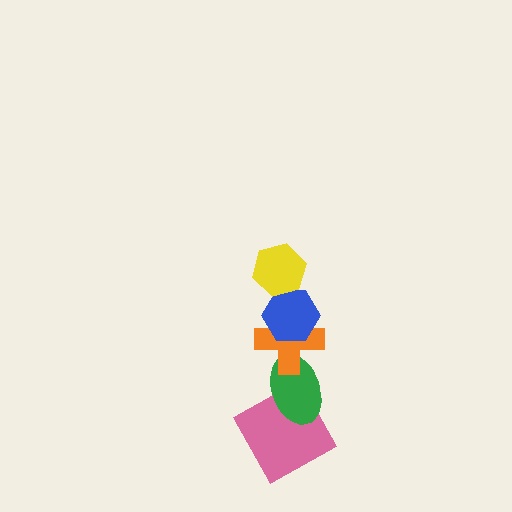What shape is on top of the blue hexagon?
The yellow hexagon is on top of the blue hexagon.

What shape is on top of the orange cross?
The blue hexagon is on top of the orange cross.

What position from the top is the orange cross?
The orange cross is 3rd from the top.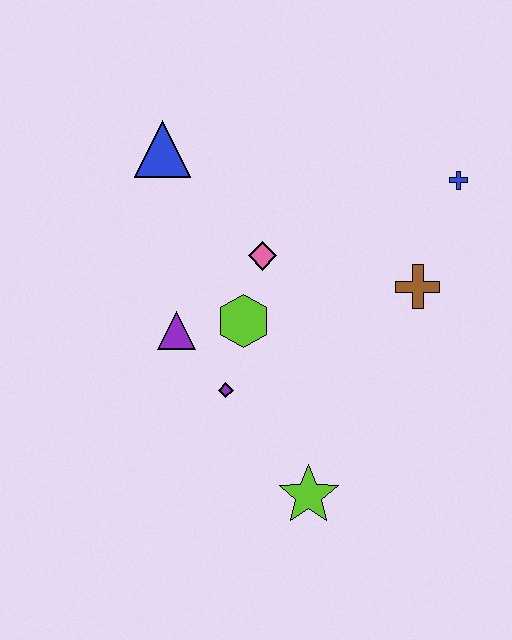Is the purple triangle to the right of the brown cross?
No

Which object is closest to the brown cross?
The blue cross is closest to the brown cross.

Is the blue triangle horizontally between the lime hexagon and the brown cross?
No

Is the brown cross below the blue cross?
Yes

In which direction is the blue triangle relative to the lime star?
The blue triangle is above the lime star.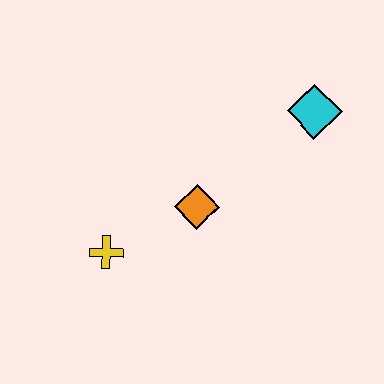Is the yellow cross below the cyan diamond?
Yes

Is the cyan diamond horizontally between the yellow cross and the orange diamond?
No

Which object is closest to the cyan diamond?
The orange diamond is closest to the cyan diamond.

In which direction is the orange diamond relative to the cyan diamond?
The orange diamond is to the left of the cyan diamond.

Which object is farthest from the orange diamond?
The cyan diamond is farthest from the orange diamond.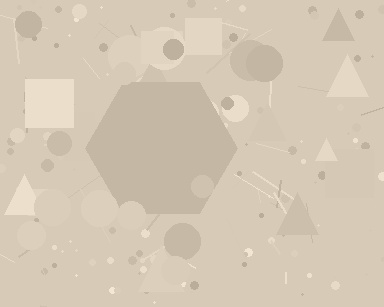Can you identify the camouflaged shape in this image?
The camouflaged shape is a hexagon.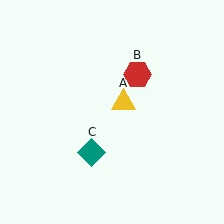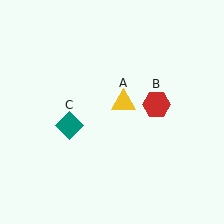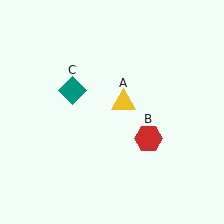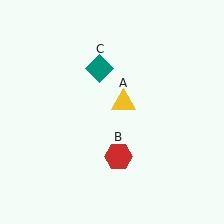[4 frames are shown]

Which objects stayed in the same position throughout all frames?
Yellow triangle (object A) remained stationary.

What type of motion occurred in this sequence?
The red hexagon (object B), teal diamond (object C) rotated clockwise around the center of the scene.